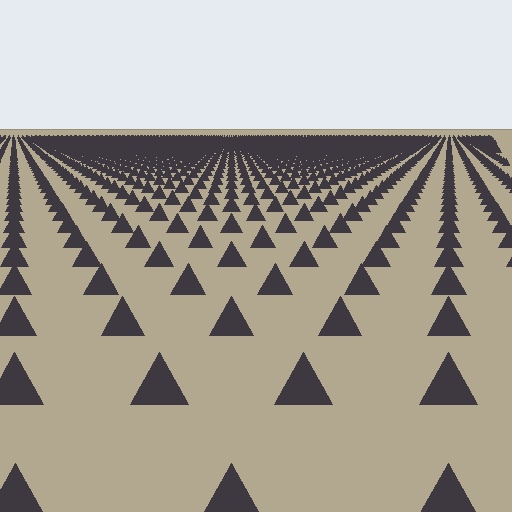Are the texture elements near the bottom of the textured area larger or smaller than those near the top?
Larger. Near the bottom, elements are closer to the viewer and appear at a bigger on-screen size.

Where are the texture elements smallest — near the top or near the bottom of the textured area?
Near the top.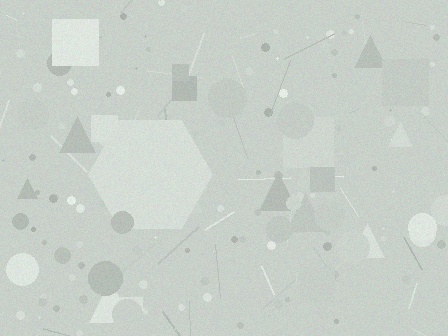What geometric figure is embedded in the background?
A hexagon is embedded in the background.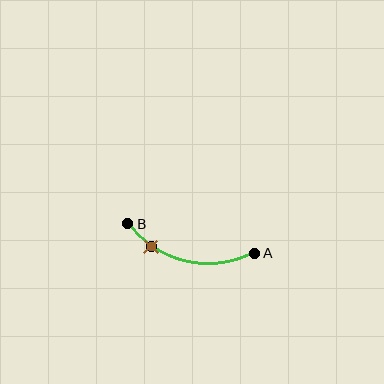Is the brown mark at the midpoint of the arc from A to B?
No. The brown mark lies on the arc but is closer to endpoint B. The arc midpoint would be at the point on the curve equidistant along the arc from both A and B.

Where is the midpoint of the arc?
The arc midpoint is the point on the curve farthest from the straight line joining A and B. It sits below that line.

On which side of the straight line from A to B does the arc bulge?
The arc bulges below the straight line connecting A and B.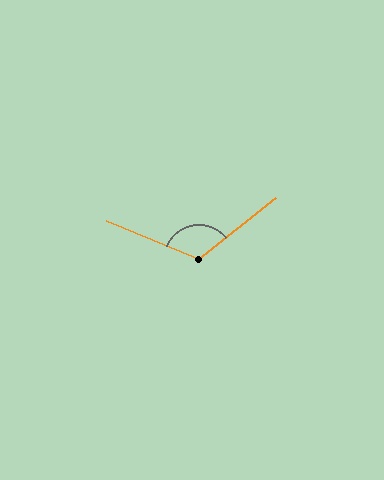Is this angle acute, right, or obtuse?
It is obtuse.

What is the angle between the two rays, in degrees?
Approximately 119 degrees.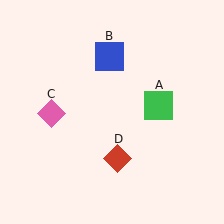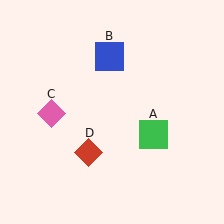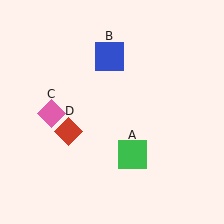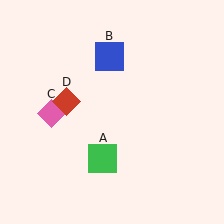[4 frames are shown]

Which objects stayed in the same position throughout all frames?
Blue square (object B) and pink diamond (object C) remained stationary.